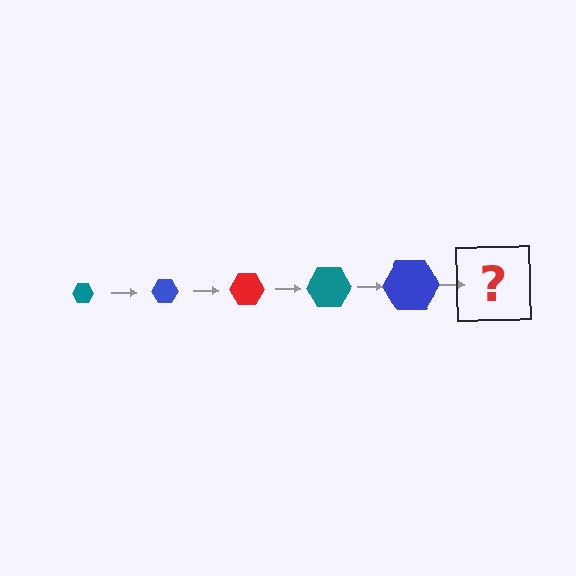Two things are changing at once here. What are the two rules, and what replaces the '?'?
The two rules are that the hexagon grows larger each step and the color cycles through teal, blue, and red. The '?' should be a red hexagon, larger than the previous one.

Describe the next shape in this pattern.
It should be a red hexagon, larger than the previous one.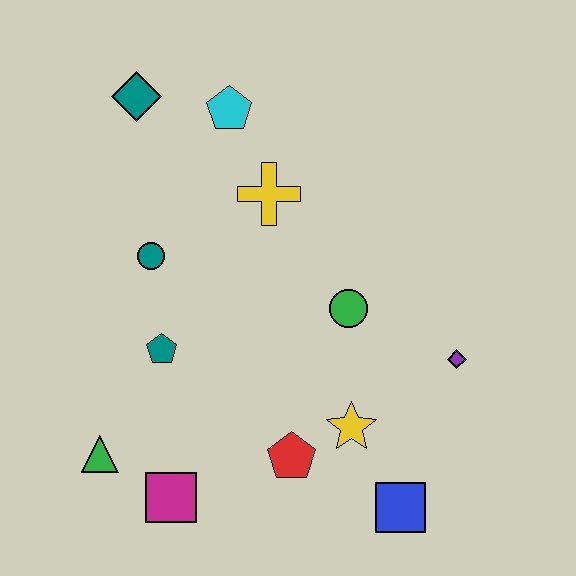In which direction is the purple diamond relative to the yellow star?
The purple diamond is to the right of the yellow star.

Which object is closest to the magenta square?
The green triangle is closest to the magenta square.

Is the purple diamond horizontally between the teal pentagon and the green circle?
No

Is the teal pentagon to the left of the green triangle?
No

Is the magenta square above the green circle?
No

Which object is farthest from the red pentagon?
The teal diamond is farthest from the red pentagon.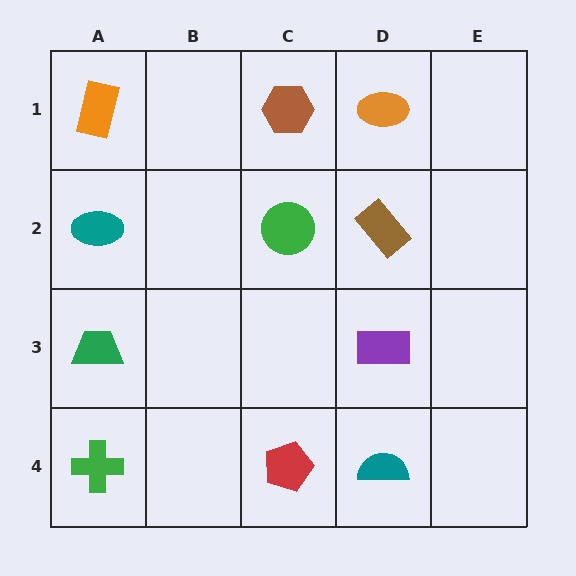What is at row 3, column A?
A green trapezoid.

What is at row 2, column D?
A brown rectangle.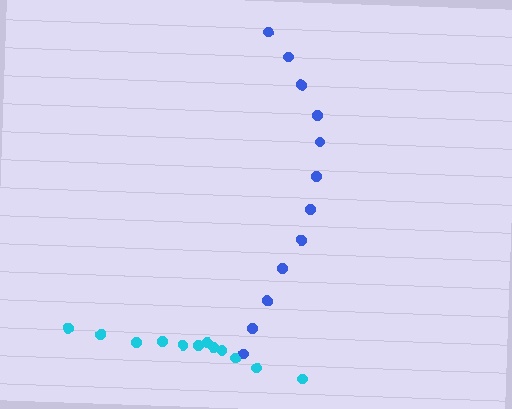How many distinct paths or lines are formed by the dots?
There are 2 distinct paths.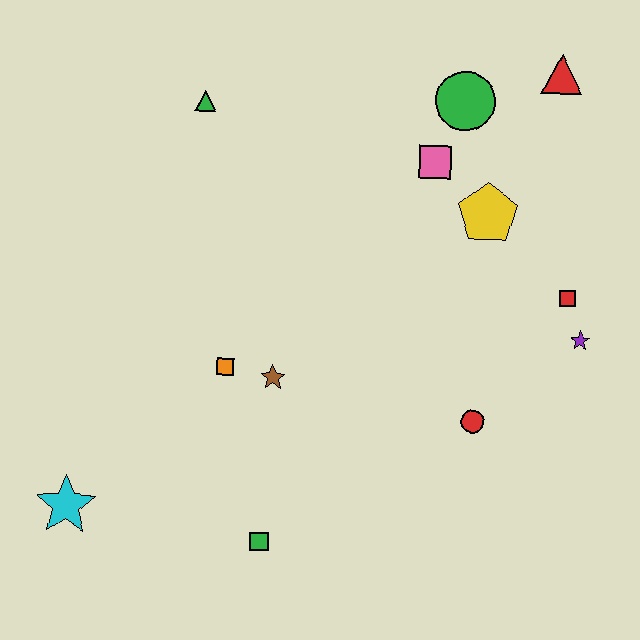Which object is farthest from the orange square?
The red triangle is farthest from the orange square.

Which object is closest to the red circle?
The purple star is closest to the red circle.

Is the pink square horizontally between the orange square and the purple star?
Yes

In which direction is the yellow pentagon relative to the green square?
The yellow pentagon is above the green square.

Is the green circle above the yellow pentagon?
Yes